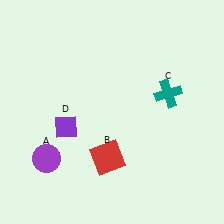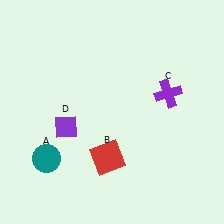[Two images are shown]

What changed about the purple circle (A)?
In Image 1, A is purple. In Image 2, it changed to teal.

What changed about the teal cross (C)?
In Image 1, C is teal. In Image 2, it changed to purple.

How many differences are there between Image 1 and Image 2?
There are 2 differences between the two images.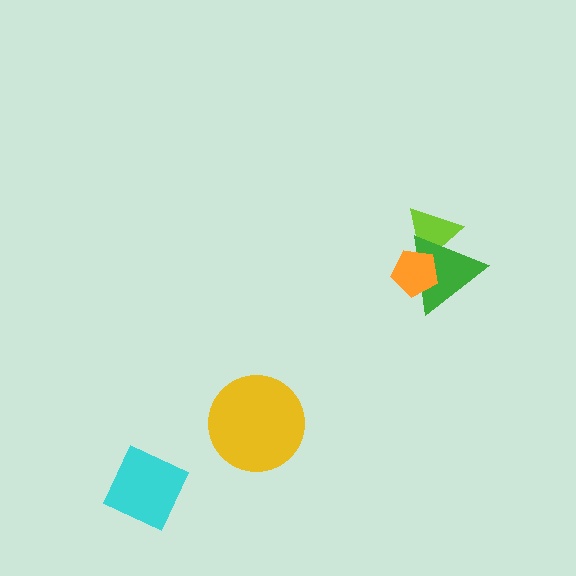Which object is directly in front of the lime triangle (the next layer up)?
The green triangle is directly in front of the lime triangle.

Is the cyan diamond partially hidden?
No, no other shape covers it.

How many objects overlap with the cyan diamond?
0 objects overlap with the cyan diamond.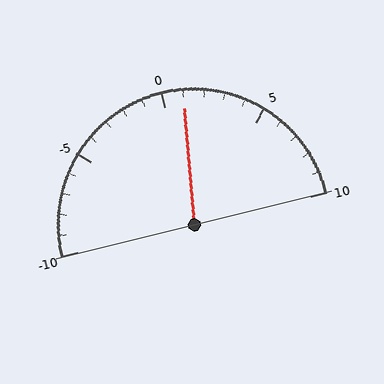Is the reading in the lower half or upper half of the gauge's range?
The reading is in the upper half of the range (-10 to 10).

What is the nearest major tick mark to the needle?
The nearest major tick mark is 0.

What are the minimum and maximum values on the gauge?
The gauge ranges from -10 to 10.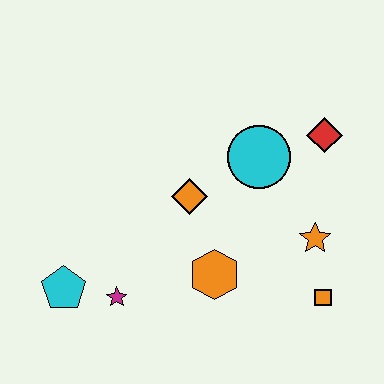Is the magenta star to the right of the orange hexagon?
No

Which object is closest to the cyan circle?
The red diamond is closest to the cyan circle.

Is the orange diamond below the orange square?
No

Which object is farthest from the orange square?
The cyan pentagon is farthest from the orange square.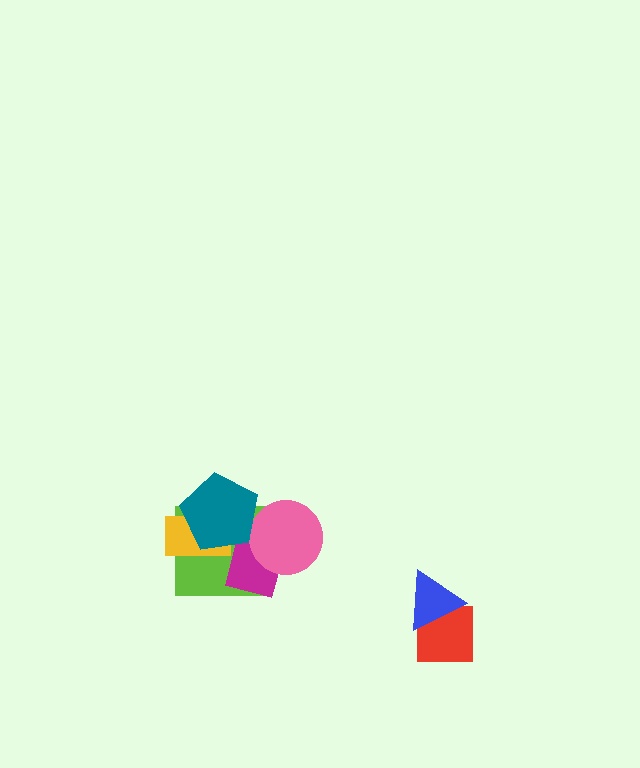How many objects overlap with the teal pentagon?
3 objects overlap with the teal pentagon.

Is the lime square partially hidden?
Yes, it is partially covered by another shape.